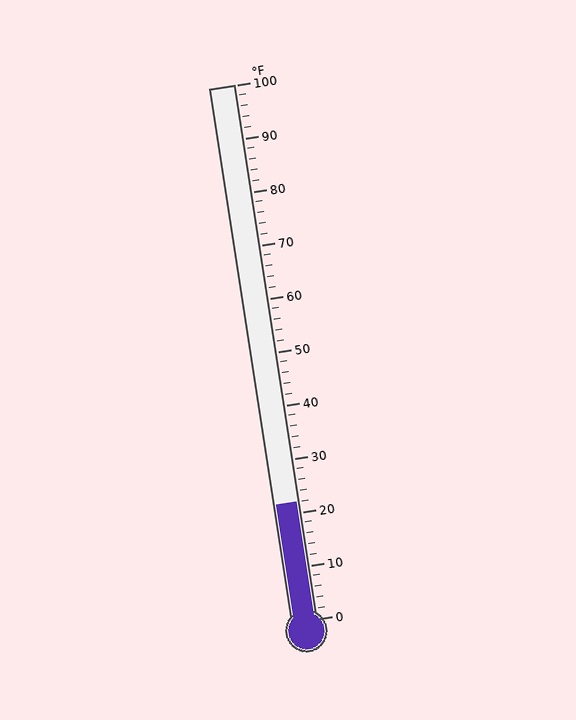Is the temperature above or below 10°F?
The temperature is above 10°F.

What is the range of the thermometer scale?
The thermometer scale ranges from 0°F to 100°F.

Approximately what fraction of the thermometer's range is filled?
The thermometer is filled to approximately 20% of its range.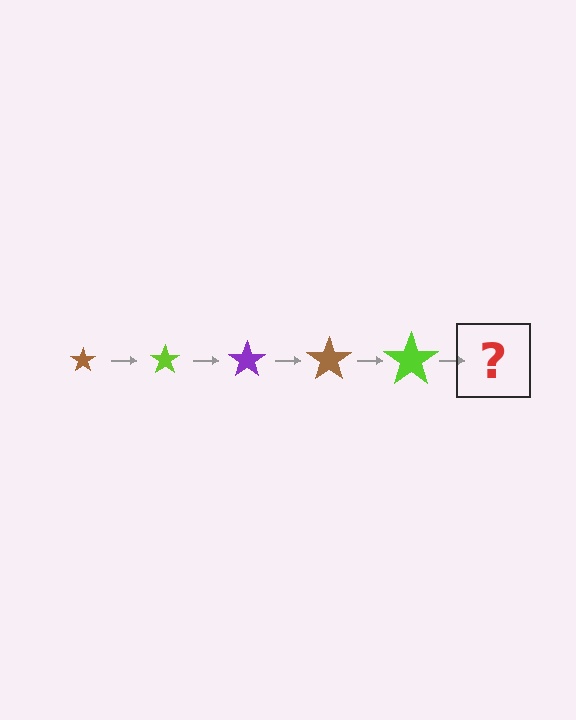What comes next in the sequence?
The next element should be a purple star, larger than the previous one.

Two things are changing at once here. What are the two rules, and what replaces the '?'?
The two rules are that the star grows larger each step and the color cycles through brown, lime, and purple. The '?' should be a purple star, larger than the previous one.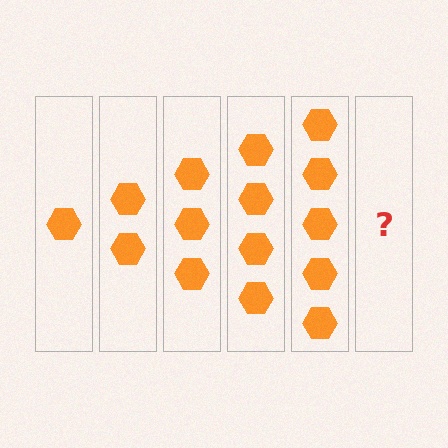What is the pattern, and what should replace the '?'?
The pattern is that each step adds one more hexagon. The '?' should be 6 hexagons.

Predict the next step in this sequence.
The next step is 6 hexagons.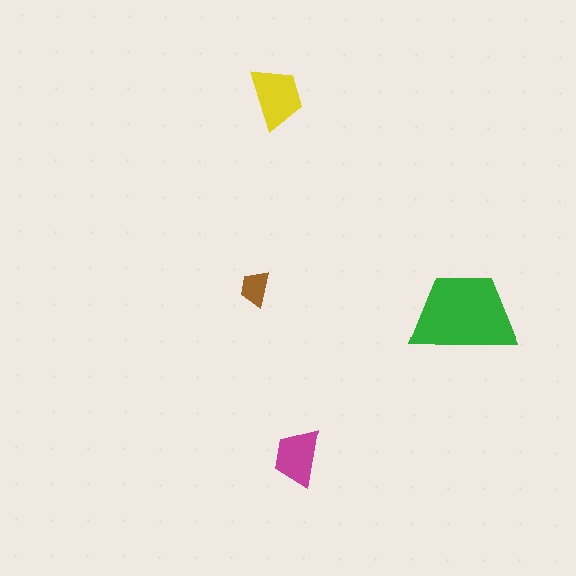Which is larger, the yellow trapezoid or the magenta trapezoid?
The yellow one.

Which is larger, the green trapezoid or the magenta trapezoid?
The green one.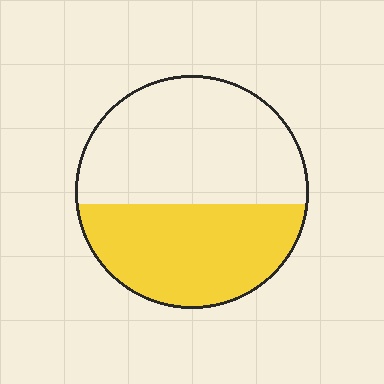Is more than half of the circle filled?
No.